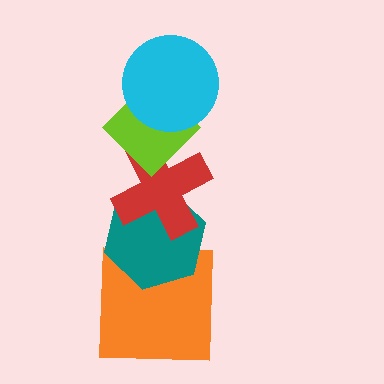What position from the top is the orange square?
The orange square is 5th from the top.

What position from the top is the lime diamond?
The lime diamond is 2nd from the top.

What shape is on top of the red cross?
The lime diamond is on top of the red cross.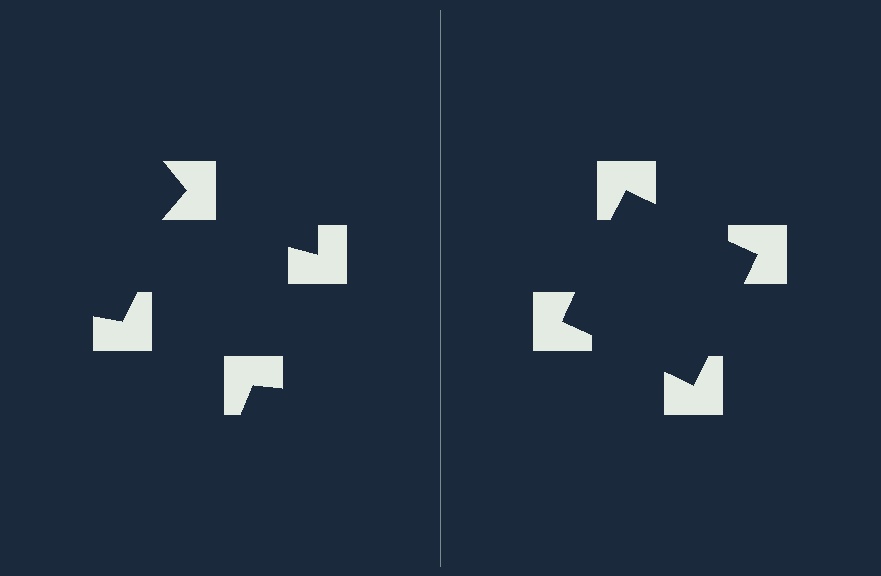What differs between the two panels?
The notched squares are positioned identically on both sides; only the wedge orientations differ. On the right they align to a square; on the left they are misaligned.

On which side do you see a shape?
An illusory square appears on the right side. On the left side the wedge cuts are rotated, so no coherent shape forms.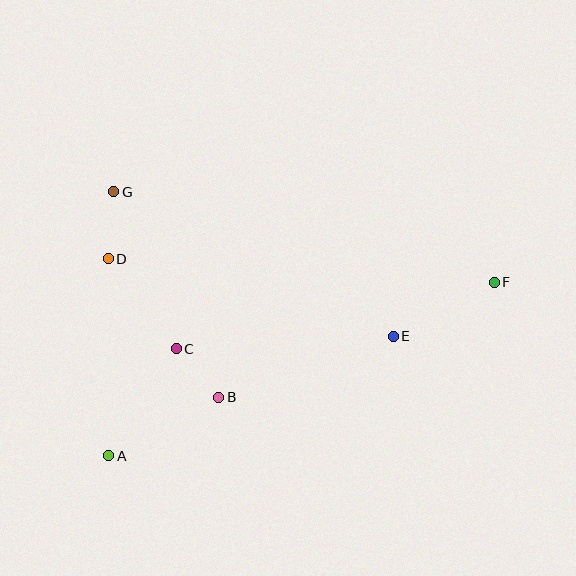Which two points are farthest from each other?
Points A and F are farthest from each other.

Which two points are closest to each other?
Points B and C are closest to each other.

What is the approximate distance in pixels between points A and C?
The distance between A and C is approximately 127 pixels.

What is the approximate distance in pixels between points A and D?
The distance between A and D is approximately 197 pixels.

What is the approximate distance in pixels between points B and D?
The distance between B and D is approximately 177 pixels.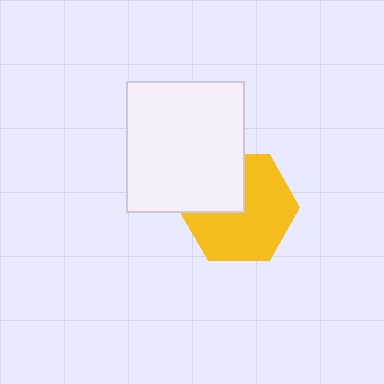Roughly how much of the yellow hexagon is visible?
Most of it is visible (roughly 67%).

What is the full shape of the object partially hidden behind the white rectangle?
The partially hidden object is a yellow hexagon.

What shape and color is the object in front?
The object in front is a white rectangle.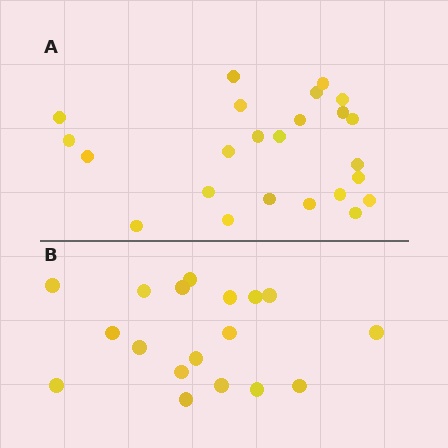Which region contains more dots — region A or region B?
Region A (the top region) has more dots.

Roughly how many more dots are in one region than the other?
Region A has about 6 more dots than region B.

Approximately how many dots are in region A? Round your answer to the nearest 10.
About 20 dots. (The exact count is 24, which rounds to 20.)